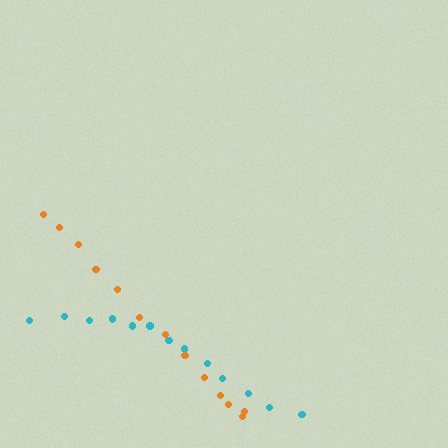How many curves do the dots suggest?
There are 2 distinct paths.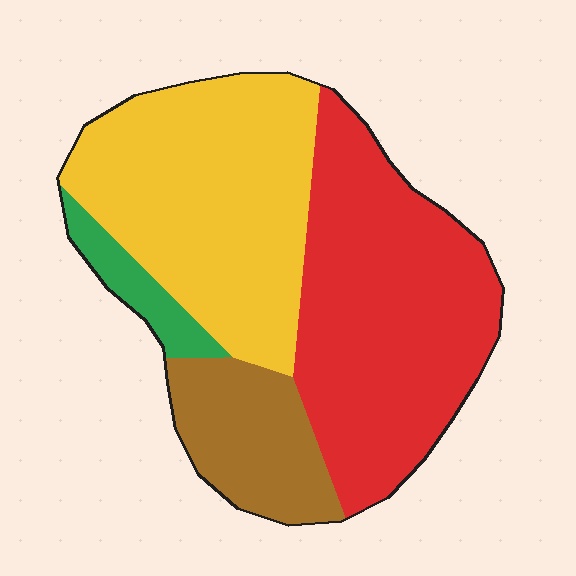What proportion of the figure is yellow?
Yellow takes up about three eighths (3/8) of the figure.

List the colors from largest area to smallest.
From largest to smallest: red, yellow, brown, green.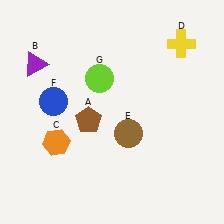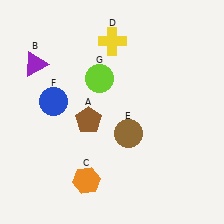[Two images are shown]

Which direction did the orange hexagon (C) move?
The orange hexagon (C) moved down.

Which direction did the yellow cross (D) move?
The yellow cross (D) moved left.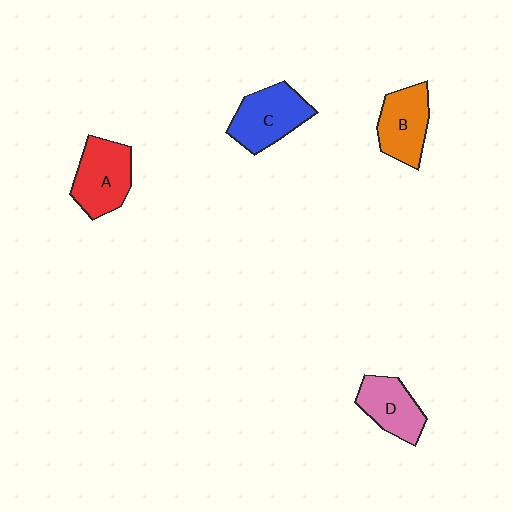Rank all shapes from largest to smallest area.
From largest to smallest: C (blue), A (red), B (orange), D (pink).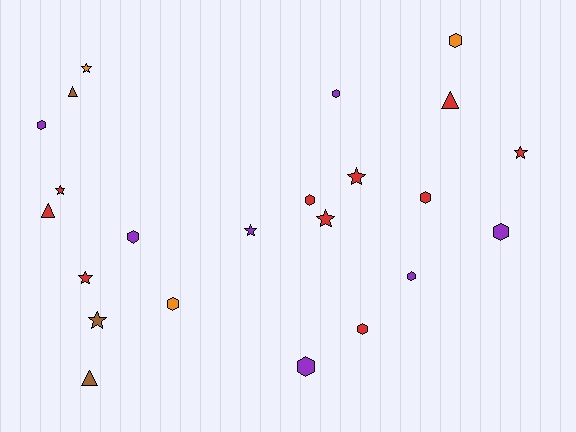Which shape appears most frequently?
Hexagon, with 11 objects.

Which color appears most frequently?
Red, with 10 objects.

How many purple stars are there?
There is 1 purple star.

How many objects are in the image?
There are 23 objects.